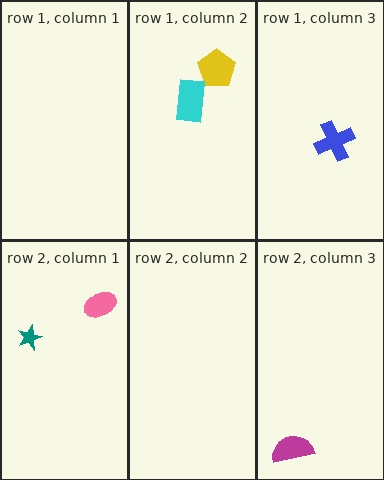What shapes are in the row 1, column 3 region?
The blue cross.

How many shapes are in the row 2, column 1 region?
2.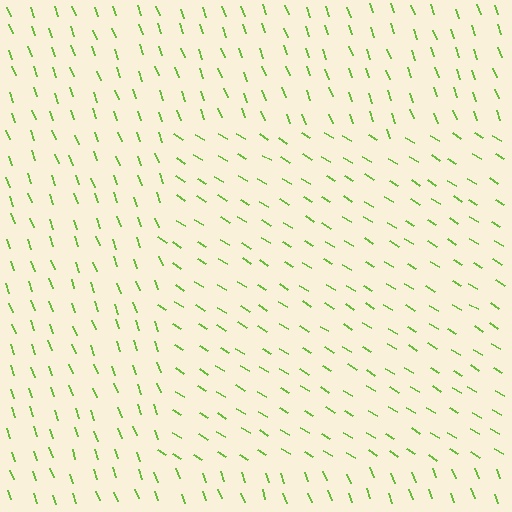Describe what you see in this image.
The image is filled with small lime line segments. A rectangle region in the image has lines oriented differently from the surrounding lines, creating a visible texture boundary.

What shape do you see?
I see a rectangle.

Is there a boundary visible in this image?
Yes, there is a texture boundary formed by a change in line orientation.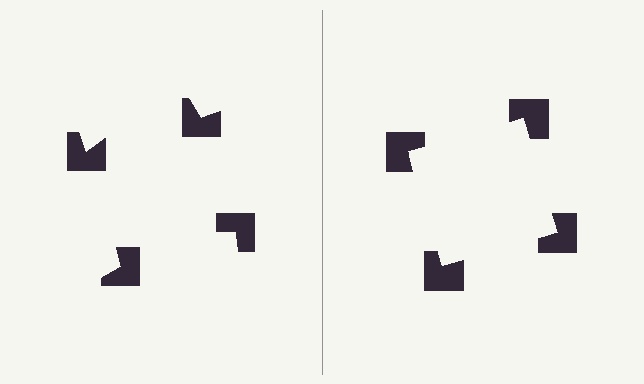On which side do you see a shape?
An illusory square appears on the right side. On the left side the wedge cuts are rotated, so no coherent shape forms.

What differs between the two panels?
The notched squares are positioned identically on both sides; only the wedge orientations differ. On the right they align to a square; on the left they are misaligned.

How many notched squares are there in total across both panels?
8 — 4 on each side.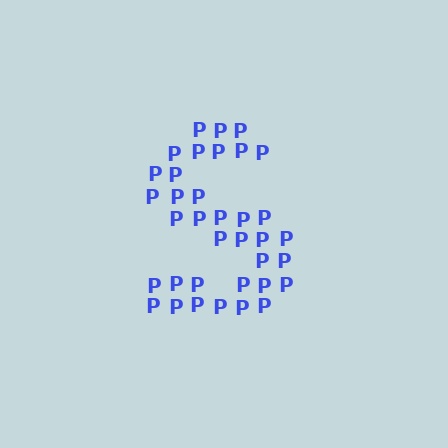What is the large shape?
The large shape is the letter S.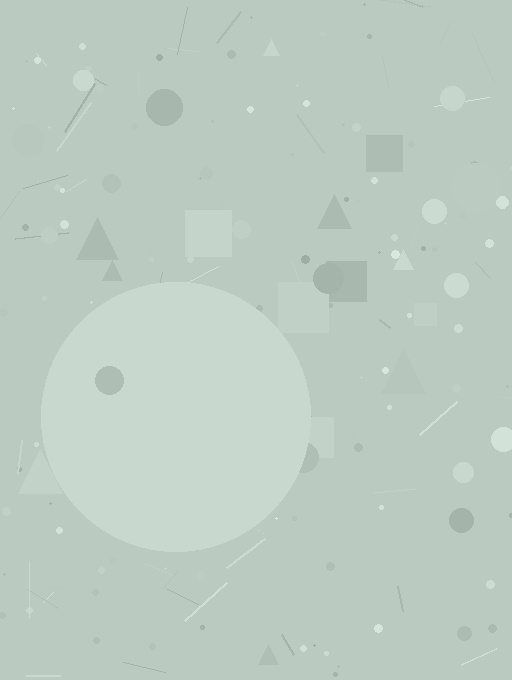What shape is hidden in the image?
A circle is hidden in the image.